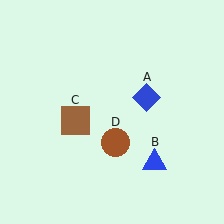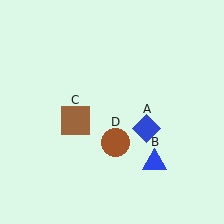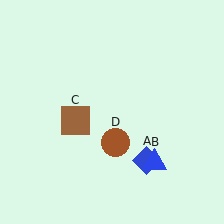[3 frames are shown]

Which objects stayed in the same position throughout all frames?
Blue triangle (object B) and brown square (object C) and brown circle (object D) remained stationary.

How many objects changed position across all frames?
1 object changed position: blue diamond (object A).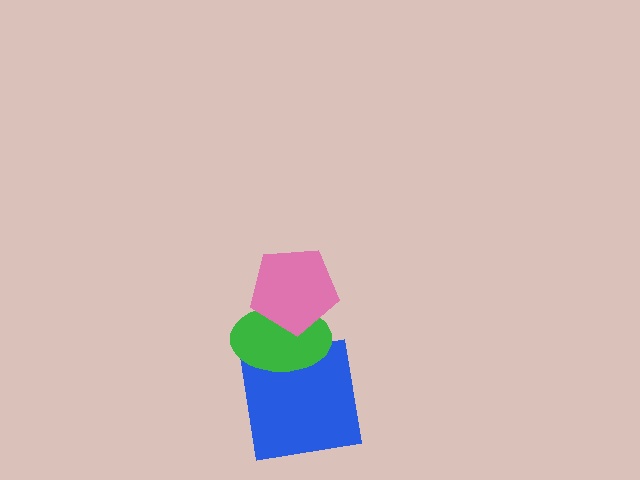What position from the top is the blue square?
The blue square is 3rd from the top.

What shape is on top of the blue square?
The green ellipse is on top of the blue square.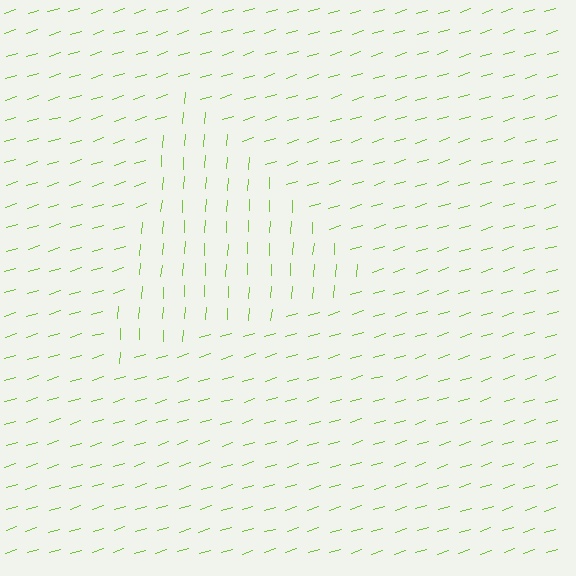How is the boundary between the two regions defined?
The boundary is defined purely by a change in line orientation (approximately 69 degrees difference). All lines are the same color and thickness.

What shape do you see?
I see a triangle.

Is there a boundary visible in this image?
Yes, there is a texture boundary formed by a change in line orientation.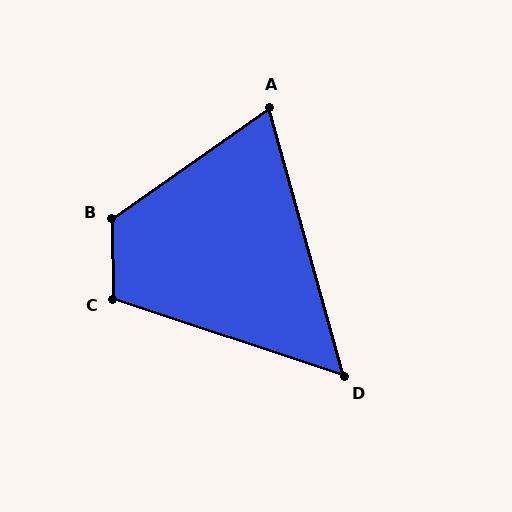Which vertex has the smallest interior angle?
D, at approximately 56 degrees.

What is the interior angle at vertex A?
Approximately 71 degrees (acute).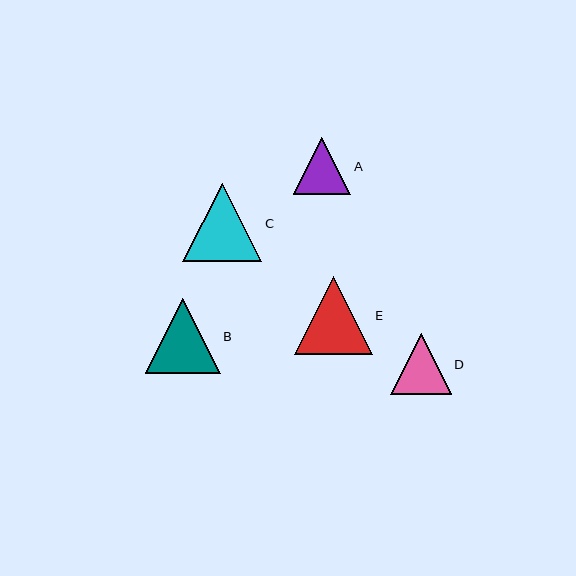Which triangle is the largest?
Triangle C is the largest with a size of approximately 79 pixels.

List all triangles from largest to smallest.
From largest to smallest: C, E, B, D, A.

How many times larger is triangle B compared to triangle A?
Triangle B is approximately 1.3 times the size of triangle A.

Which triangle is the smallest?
Triangle A is the smallest with a size of approximately 58 pixels.